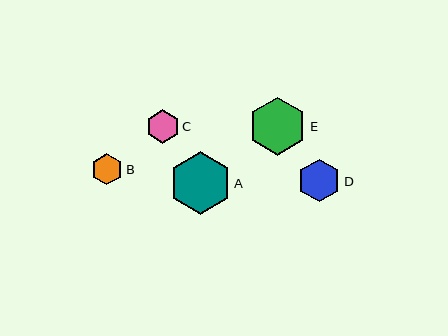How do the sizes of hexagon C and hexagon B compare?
Hexagon C and hexagon B are approximately the same size.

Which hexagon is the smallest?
Hexagon B is the smallest with a size of approximately 31 pixels.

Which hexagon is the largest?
Hexagon A is the largest with a size of approximately 63 pixels.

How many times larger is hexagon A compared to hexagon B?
Hexagon A is approximately 2.0 times the size of hexagon B.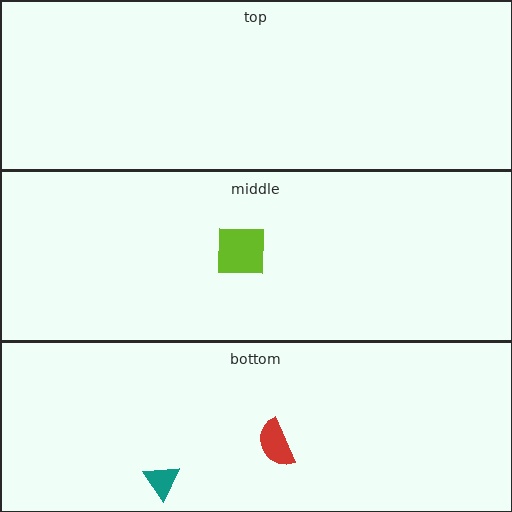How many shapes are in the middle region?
1.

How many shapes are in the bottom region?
2.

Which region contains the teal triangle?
The bottom region.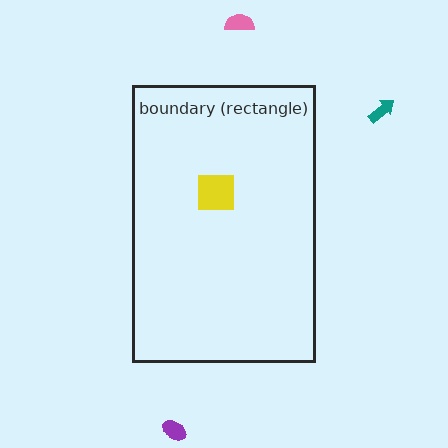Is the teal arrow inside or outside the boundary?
Outside.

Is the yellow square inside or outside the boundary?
Inside.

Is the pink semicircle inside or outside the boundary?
Outside.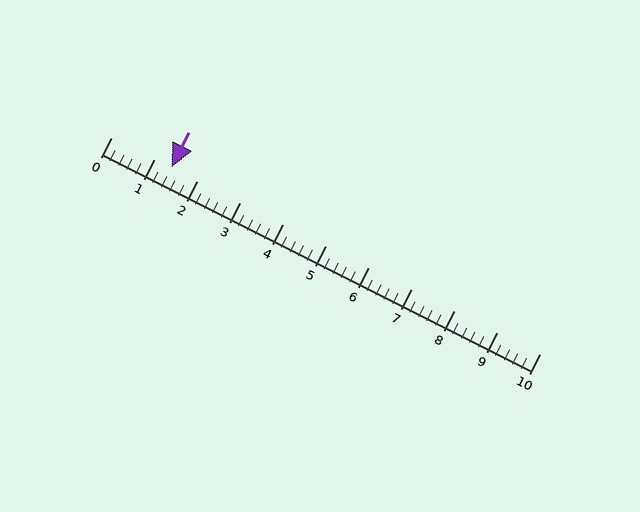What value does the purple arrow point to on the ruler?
The purple arrow points to approximately 1.4.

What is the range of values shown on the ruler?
The ruler shows values from 0 to 10.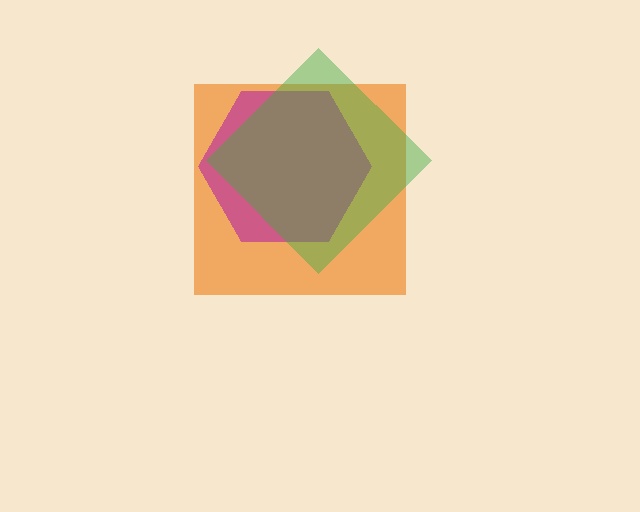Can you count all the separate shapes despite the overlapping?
Yes, there are 3 separate shapes.